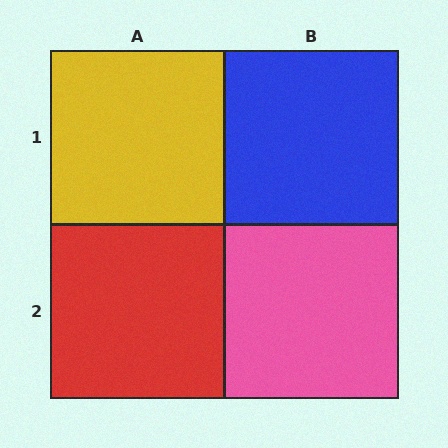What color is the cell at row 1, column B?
Blue.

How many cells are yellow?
1 cell is yellow.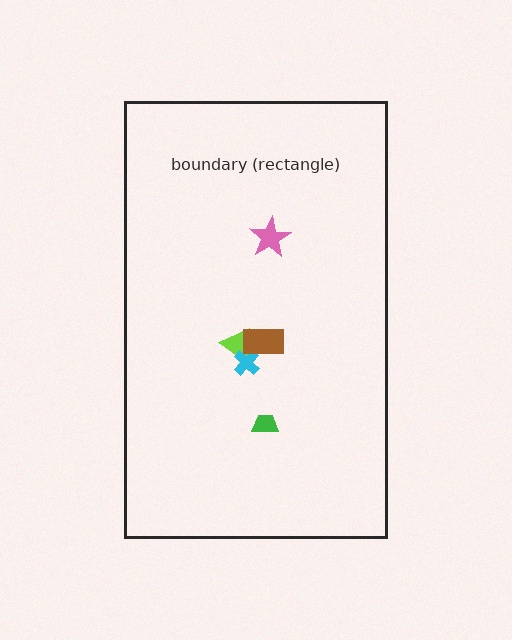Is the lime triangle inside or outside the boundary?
Inside.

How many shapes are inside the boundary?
5 inside, 0 outside.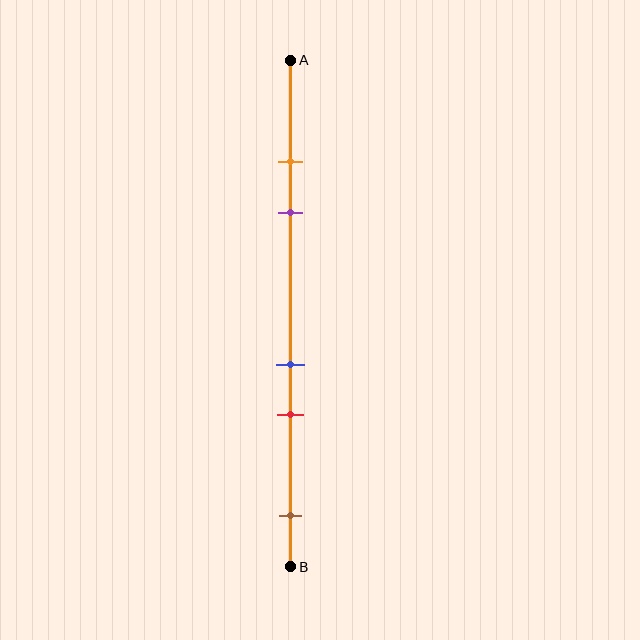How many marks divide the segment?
There are 5 marks dividing the segment.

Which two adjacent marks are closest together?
The orange and purple marks are the closest adjacent pair.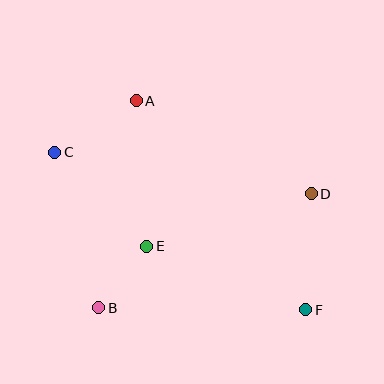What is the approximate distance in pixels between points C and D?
The distance between C and D is approximately 260 pixels.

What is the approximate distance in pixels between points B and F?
The distance between B and F is approximately 207 pixels.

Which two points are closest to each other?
Points B and E are closest to each other.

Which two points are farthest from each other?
Points C and F are farthest from each other.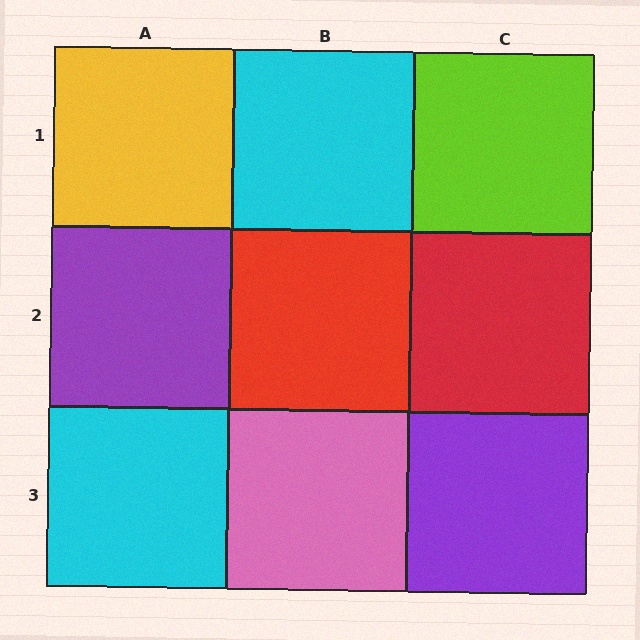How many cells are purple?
2 cells are purple.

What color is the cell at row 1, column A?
Yellow.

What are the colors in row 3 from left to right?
Cyan, pink, purple.